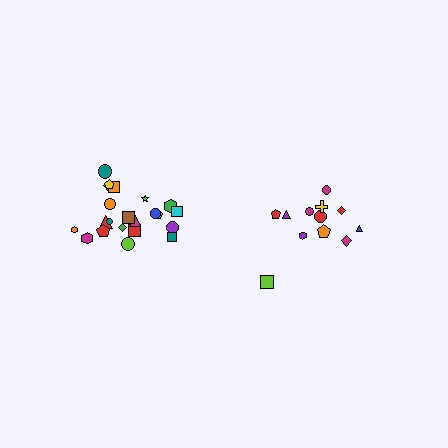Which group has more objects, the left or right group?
The left group.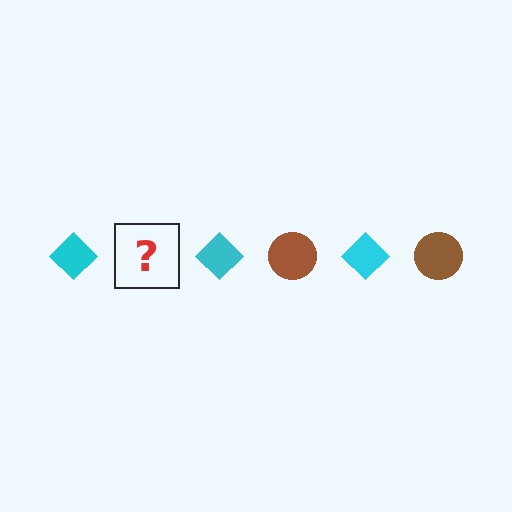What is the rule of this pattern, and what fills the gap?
The rule is that the pattern alternates between cyan diamond and brown circle. The gap should be filled with a brown circle.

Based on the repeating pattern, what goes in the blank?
The blank should be a brown circle.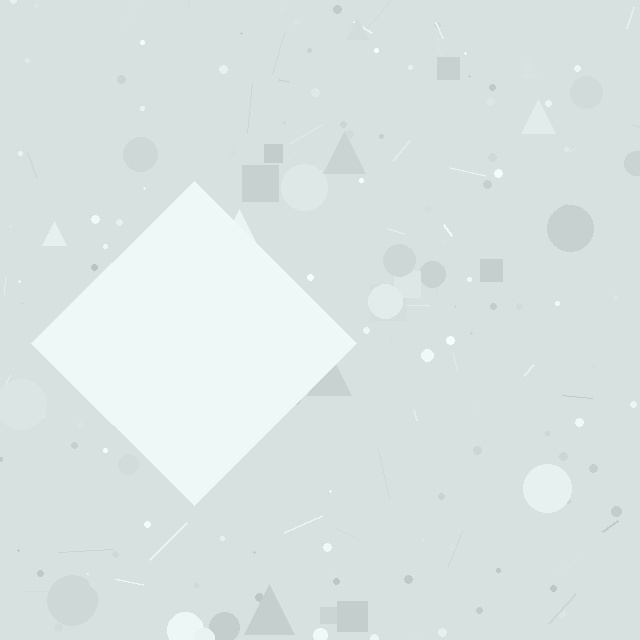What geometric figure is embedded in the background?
A diamond is embedded in the background.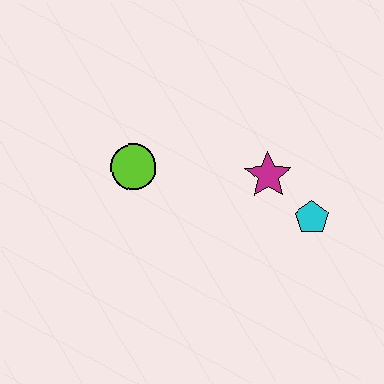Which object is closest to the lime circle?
The magenta star is closest to the lime circle.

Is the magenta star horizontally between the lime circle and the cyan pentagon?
Yes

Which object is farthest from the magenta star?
The lime circle is farthest from the magenta star.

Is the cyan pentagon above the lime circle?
No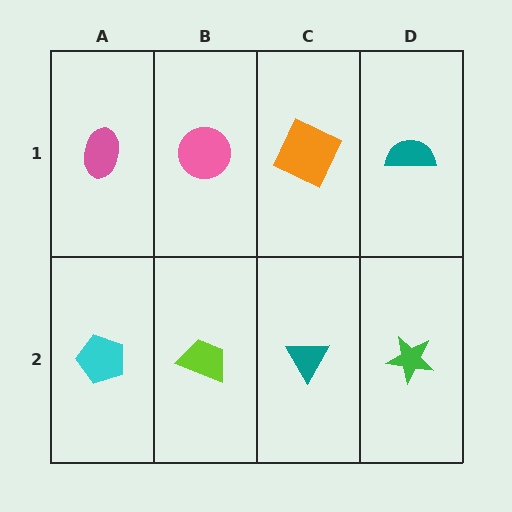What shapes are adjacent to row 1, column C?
A teal triangle (row 2, column C), a pink circle (row 1, column B), a teal semicircle (row 1, column D).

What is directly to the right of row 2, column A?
A lime trapezoid.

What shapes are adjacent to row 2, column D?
A teal semicircle (row 1, column D), a teal triangle (row 2, column C).